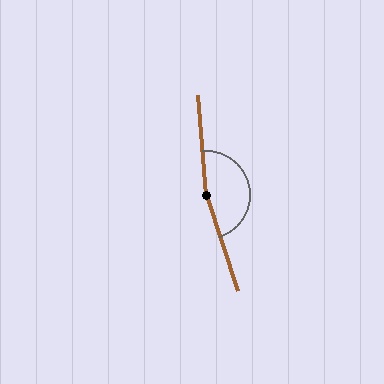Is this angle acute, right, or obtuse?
It is obtuse.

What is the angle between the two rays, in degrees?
Approximately 166 degrees.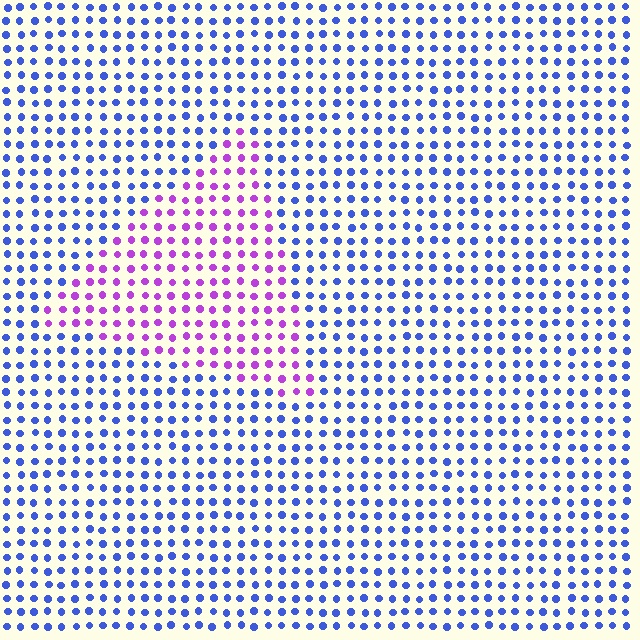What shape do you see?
I see a triangle.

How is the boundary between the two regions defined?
The boundary is defined purely by a slight shift in hue (about 57 degrees). Spacing, size, and orientation are identical on both sides.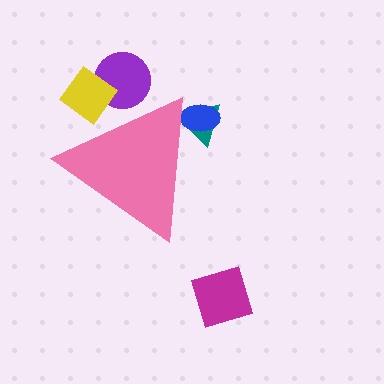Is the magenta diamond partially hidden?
No, the magenta diamond is fully visible.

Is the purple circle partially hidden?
Yes, the purple circle is partially hidden behind the pink triangle.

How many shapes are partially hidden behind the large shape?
4 shapes are partially hidden.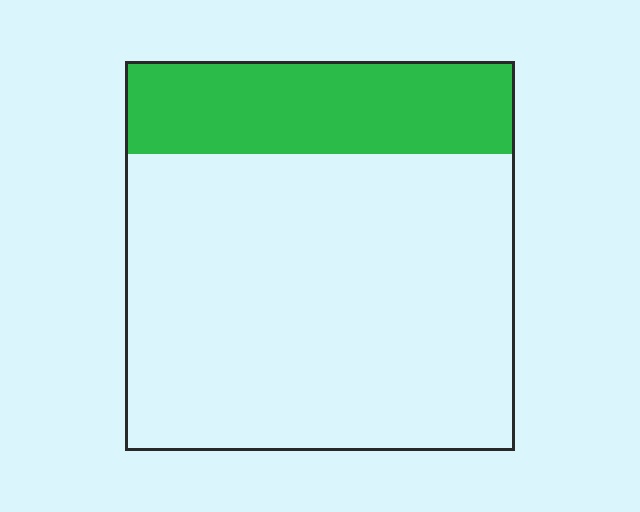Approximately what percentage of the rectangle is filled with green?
Approximately 25%.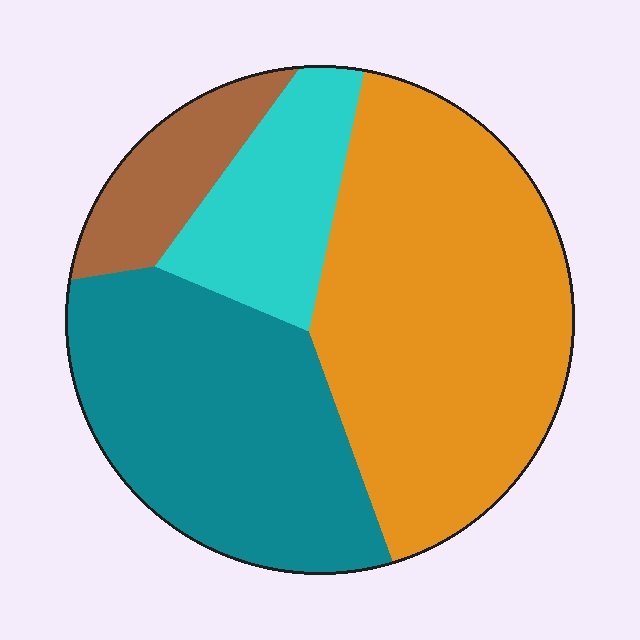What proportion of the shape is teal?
Teal takes up about one third (1/3) of the shape.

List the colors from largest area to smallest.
From largest to smallest: orange, teal, cyan, brown.